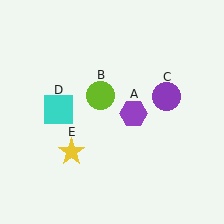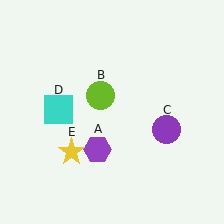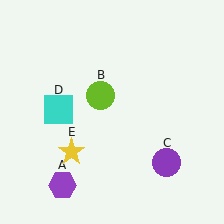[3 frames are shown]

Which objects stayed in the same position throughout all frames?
Lime circle (object B) and cyan square (object D) and yellow star (object E) remained stationary.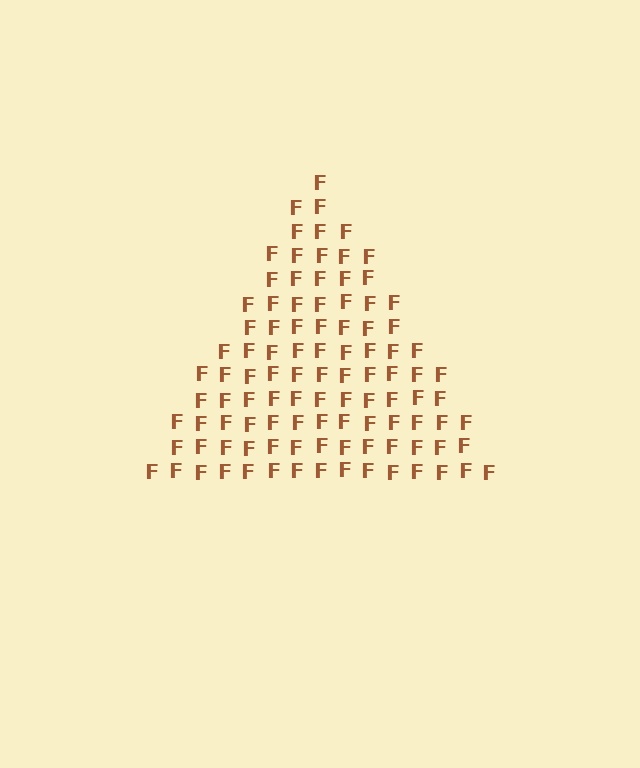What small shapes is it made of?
It is made of small letter F's.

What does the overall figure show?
The overall figure shows a triangle.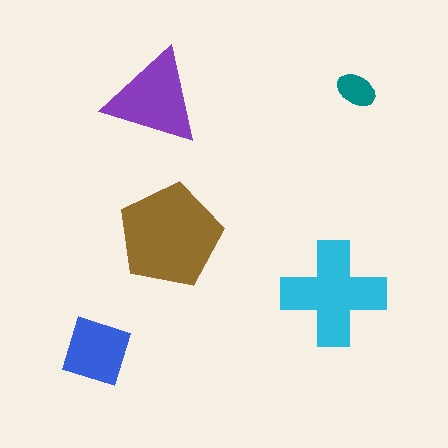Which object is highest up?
The teal ellipse is topmost.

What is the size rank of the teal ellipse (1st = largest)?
5th.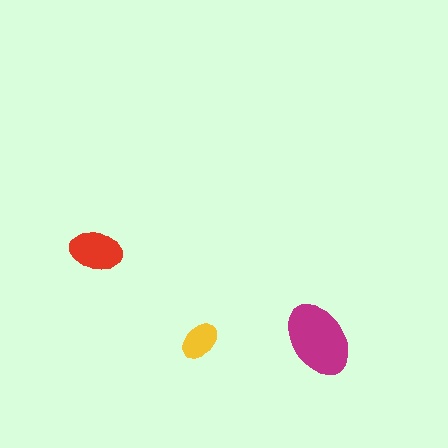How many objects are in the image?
There are 3 objects in the image.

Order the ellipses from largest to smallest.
the magenta one, the red one, the yellow one.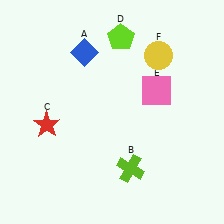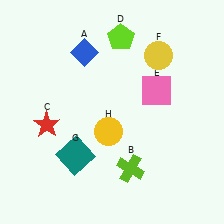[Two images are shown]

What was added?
A teal square (G), a yellow circle (H) were added in Image 2.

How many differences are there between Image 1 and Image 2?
There are 2 differences between the two images.